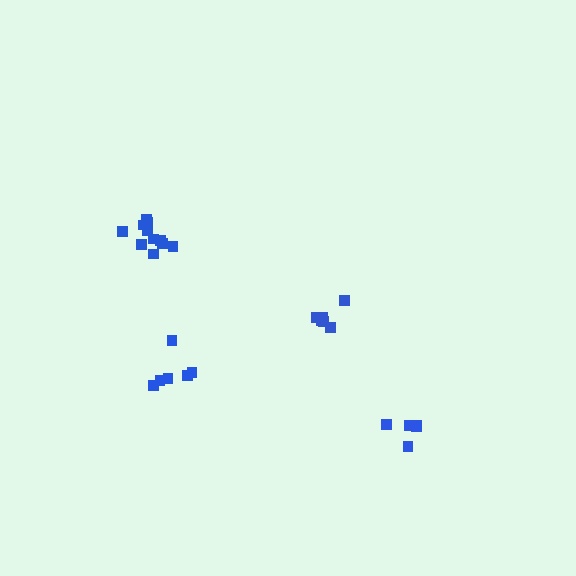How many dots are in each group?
Group 1: 6 dots, Group 2: 5 dots, Group 3: 11 dots, Group 4: 6 dots (28 total).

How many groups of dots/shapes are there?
There are 4 groups.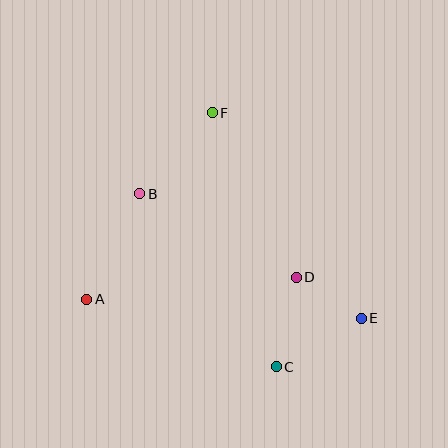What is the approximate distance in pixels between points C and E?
The distance between C and E is approximately 98 pixels.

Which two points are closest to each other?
Points D and E are closest to each other.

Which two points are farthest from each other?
Points A and E are farthest from each other.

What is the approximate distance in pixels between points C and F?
The distance between C and F is approximately 262 pixels.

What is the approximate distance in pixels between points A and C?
The distance between A and C is approximately 201 pixels.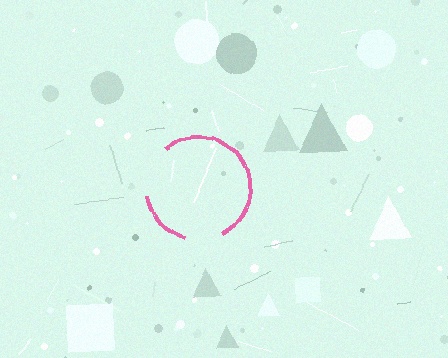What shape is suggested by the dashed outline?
The dashed outline suggests a circle.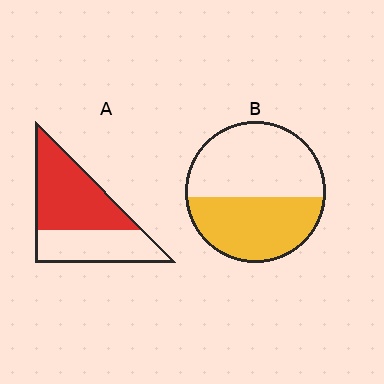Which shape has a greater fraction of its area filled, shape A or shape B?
Shape A.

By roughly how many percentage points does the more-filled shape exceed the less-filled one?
By roughly 15 percentage points (A over B).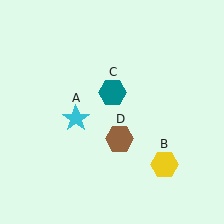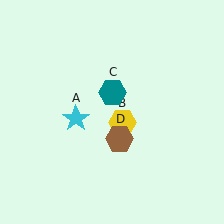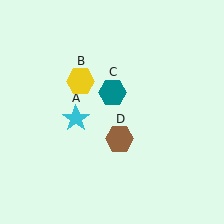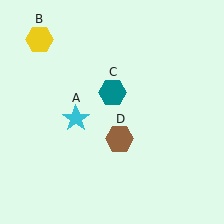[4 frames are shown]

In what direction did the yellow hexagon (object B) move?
The yellow hexagon (object B) moved up and to the left.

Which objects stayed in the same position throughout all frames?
Cyan star (object A) and teal hexagon (object C) and brown hexagon (object D) remained stationary.